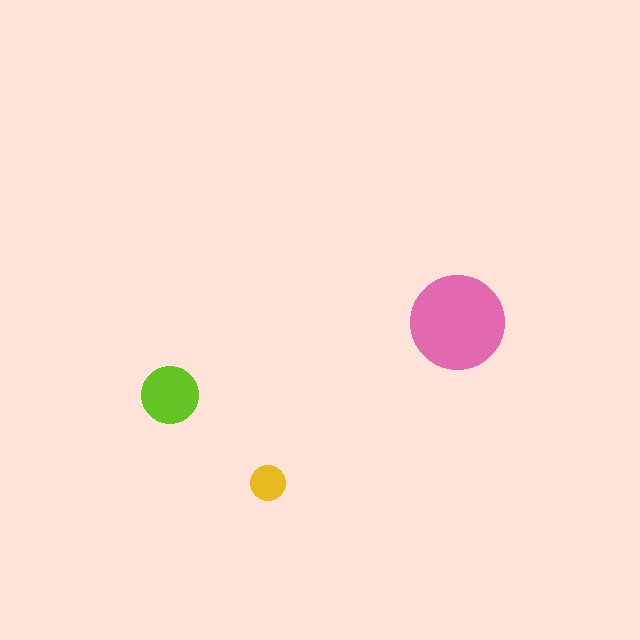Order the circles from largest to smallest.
the pink one, the lime one, the yellow one.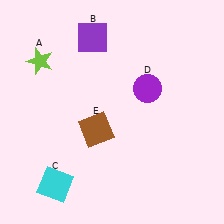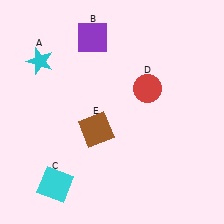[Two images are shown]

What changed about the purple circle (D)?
In Image 1, D is purple. In Image 2, it changed to red.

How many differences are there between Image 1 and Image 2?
There are 2 differences between the two images.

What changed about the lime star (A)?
In Image 1, A is lime. In Image 2, it changed to cyan.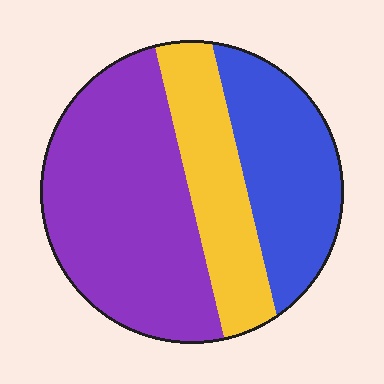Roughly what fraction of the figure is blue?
Blue covers 28% of the figure.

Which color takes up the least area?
Yellow, at roughly 25%.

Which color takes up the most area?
Purple, at roughly 50%.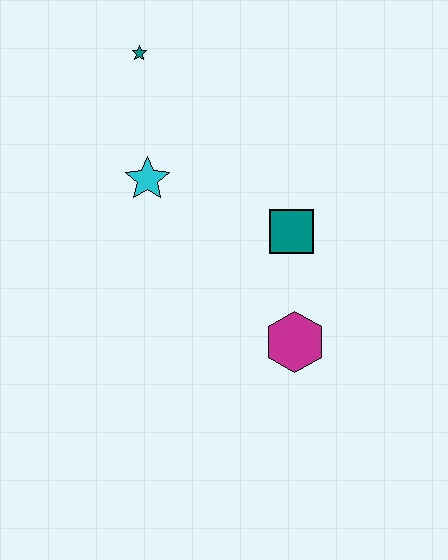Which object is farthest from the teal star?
The magenta hexagon is farthest from the teal star.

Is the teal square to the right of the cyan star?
Yes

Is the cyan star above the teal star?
No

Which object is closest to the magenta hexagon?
The teal square is closest to the magenta hexagon.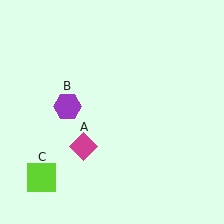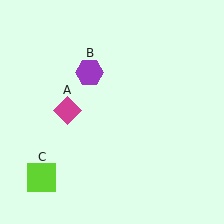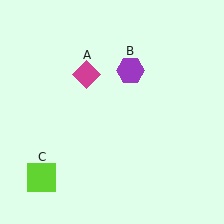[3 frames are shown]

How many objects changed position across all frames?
2 objects changed position: magenta diamond (object A), purple hexagon (object B).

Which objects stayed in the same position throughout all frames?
Lime square (object C) remained stationary.